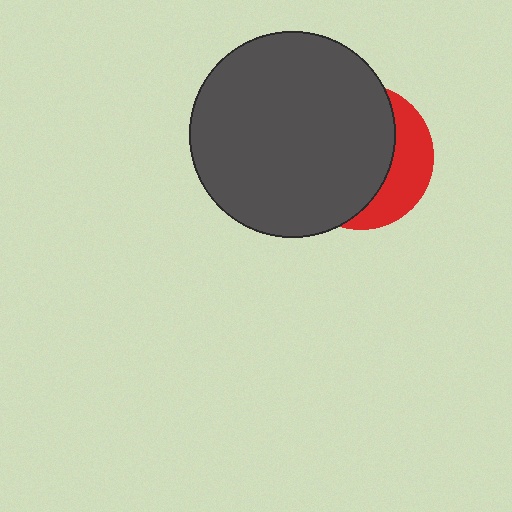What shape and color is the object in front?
The object in front is a dark gray circle.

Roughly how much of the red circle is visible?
A small part of it is visible (roughly 31%).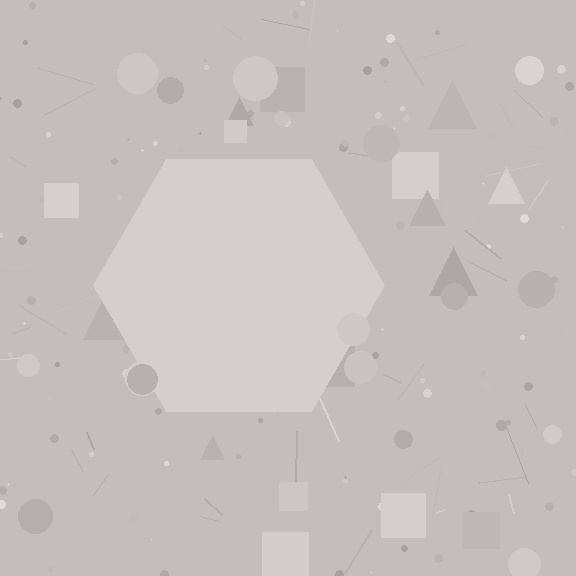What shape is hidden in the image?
A hexagon is hidden in the image.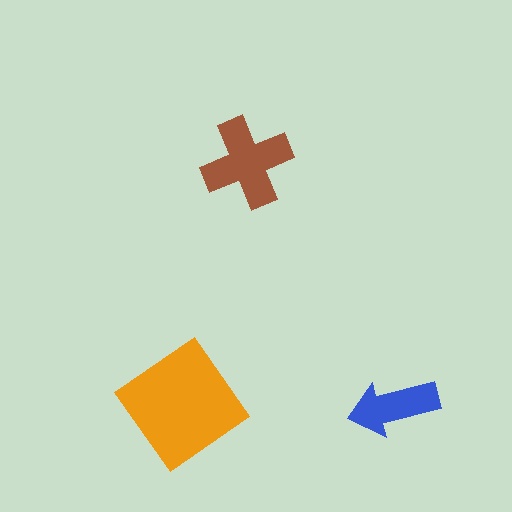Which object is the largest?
The orange diamond.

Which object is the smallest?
The blue arrow.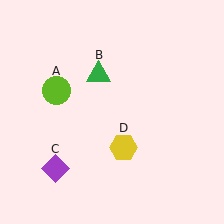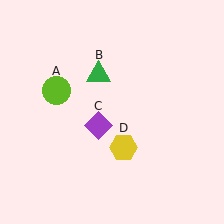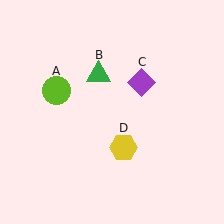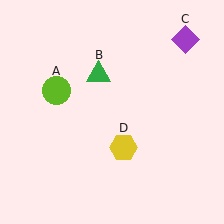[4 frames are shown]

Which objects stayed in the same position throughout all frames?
Lime circle (object A) and green triangle (object B) and yellow hexagon (object D) remained stationary.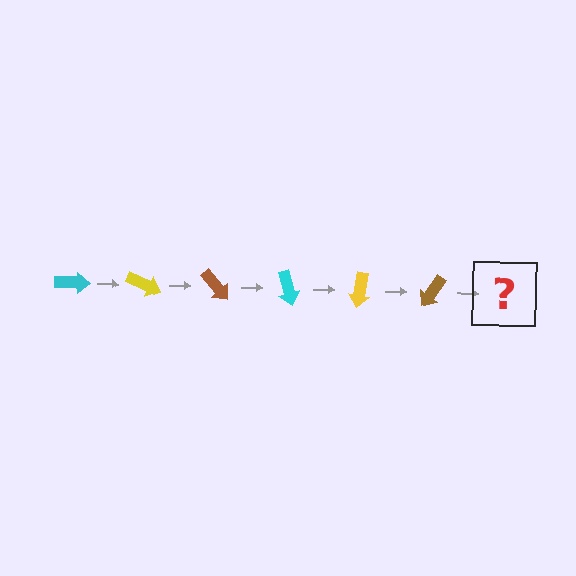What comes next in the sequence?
The next element should be a cyan arrow, rotated 150 degrees from the start.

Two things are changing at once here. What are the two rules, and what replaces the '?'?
The two rules are that it rotates 25 degrees each step and the color cycles through cyan, yellow, and brown. The '?' should be a cyan arrow, rotated 150 degrees from the start.